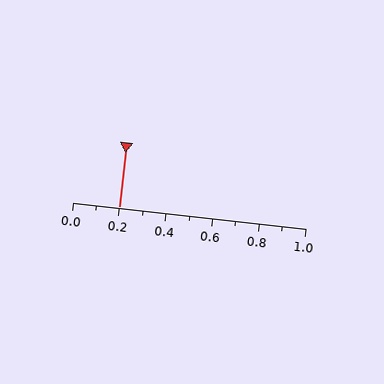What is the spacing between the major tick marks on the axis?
The major ticks are spaced 0.2 apart.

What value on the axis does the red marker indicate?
The marker indicates approximately 0.2.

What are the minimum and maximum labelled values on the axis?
The axis runs from 0.0 to 1.0.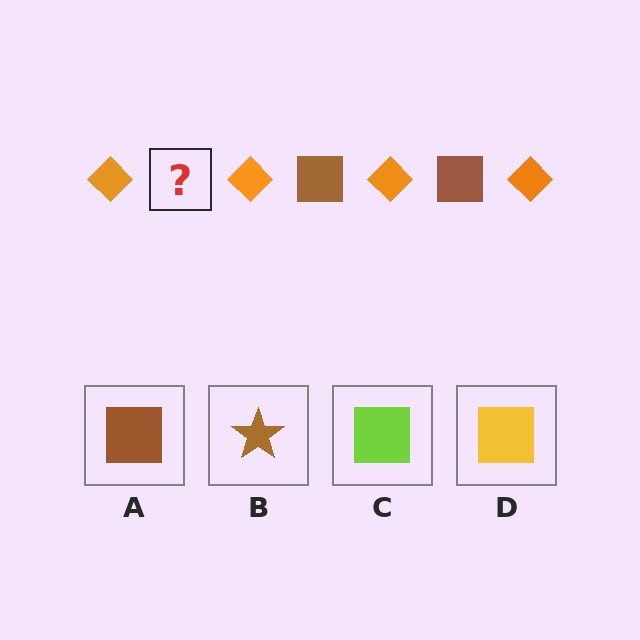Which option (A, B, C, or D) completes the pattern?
A.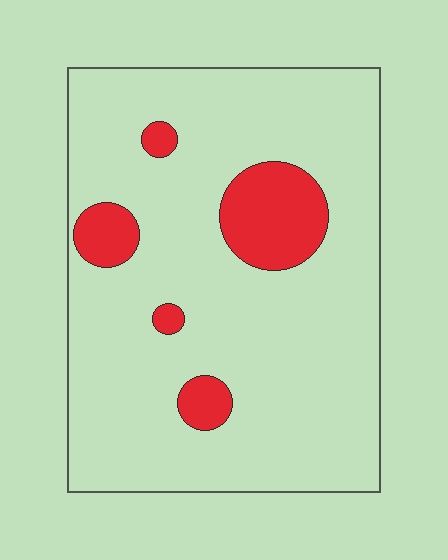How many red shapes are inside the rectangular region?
5.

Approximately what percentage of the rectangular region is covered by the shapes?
Approximately 15%.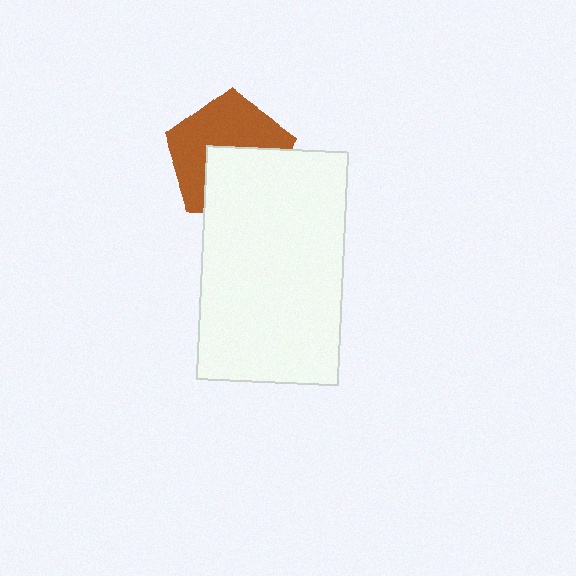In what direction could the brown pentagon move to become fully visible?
The brown pentagon could move up. That would shift it out from behind the white rectangle entirely.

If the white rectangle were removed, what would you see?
You would see the complete brown pentagon.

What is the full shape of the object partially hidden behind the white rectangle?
The partially hidden object is a brown pentagon.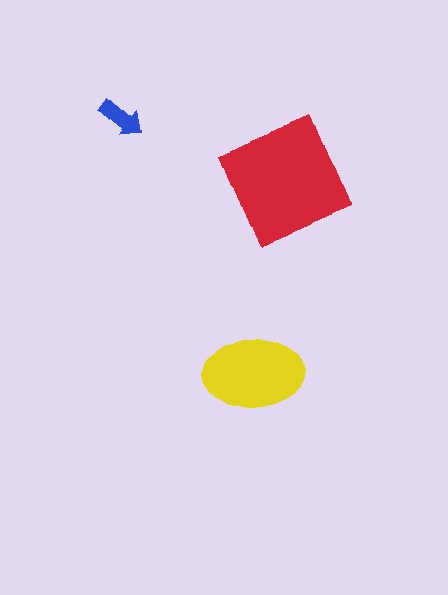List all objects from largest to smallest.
The red square, the yellow ellipse, the blue arrow.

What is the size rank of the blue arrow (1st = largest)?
3rd.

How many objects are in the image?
There are 3 objects in the image.